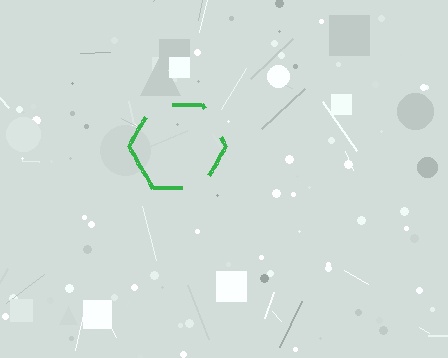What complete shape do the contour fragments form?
The contour fragments form a hexagon.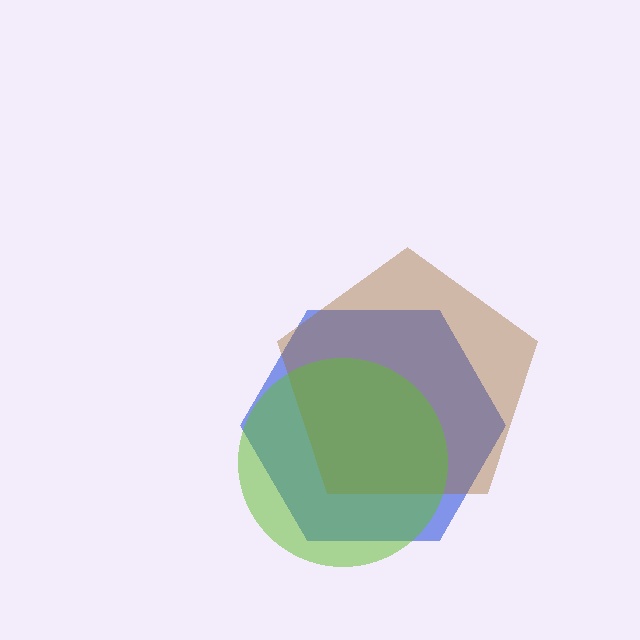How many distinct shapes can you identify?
There are 3 distinct shapes: a blue hexagon, a brown pentagon, a lime circle.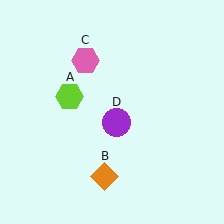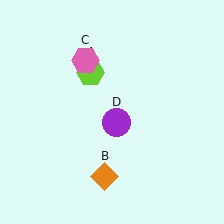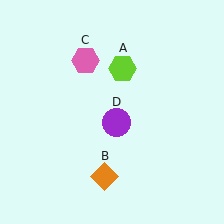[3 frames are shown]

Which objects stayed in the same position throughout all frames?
Orange diamond (object B) and pink hexagon (object C) and purple circle (object D) remained stationary.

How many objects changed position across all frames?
1 object changed position: lime hexagon (object A).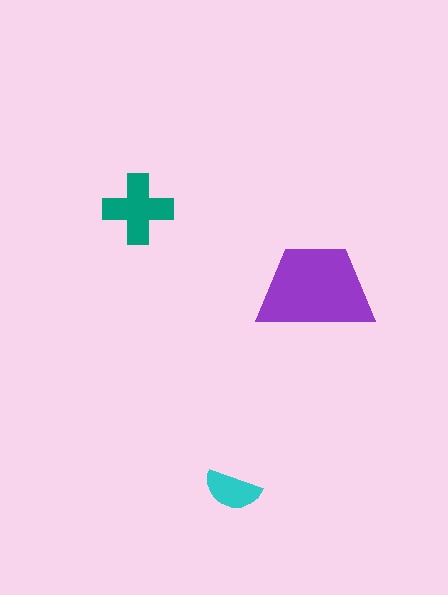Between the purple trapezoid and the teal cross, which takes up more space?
The purple trapezoid.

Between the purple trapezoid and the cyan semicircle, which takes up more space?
The purple trapezoid.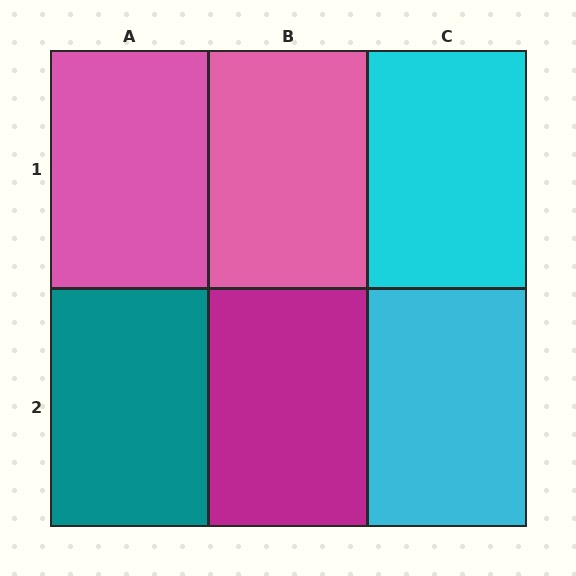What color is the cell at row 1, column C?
Cyan.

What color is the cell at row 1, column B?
Pink.